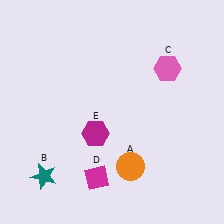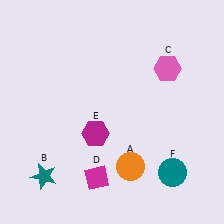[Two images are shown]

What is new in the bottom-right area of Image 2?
A teal circle (F) was added in the bottom-right area of Image 2.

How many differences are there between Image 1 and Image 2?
There is 1 difference between the two images.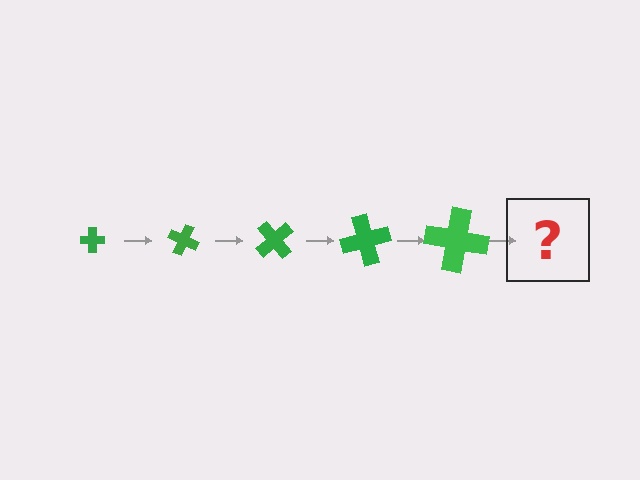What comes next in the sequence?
The next element should be a cross, larger than the previous one and rotated 125 degrees from the start.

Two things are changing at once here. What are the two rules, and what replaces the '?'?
The two rules are that the cross grows larger each step and it rotates 25 degrees each step. The '?' should be a cross, larger than the previous one and rotated 125 degrees from the start.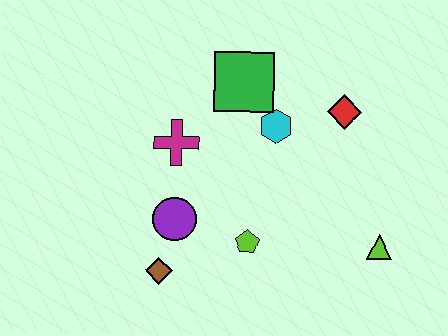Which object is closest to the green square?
The cyan hexagon is closest to the green square.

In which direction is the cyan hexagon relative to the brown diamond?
The cyan hexagon is above the brown diamond.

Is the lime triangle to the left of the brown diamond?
No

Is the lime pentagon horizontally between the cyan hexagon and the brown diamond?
Yes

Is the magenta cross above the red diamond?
No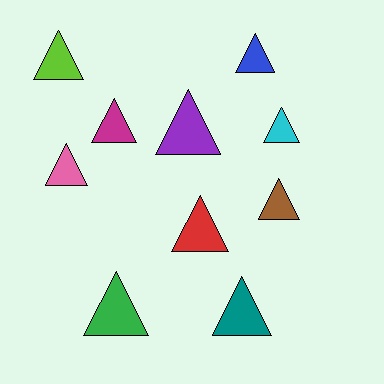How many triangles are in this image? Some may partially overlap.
There are 10 triangles.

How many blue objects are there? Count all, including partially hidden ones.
There is 1 blue object.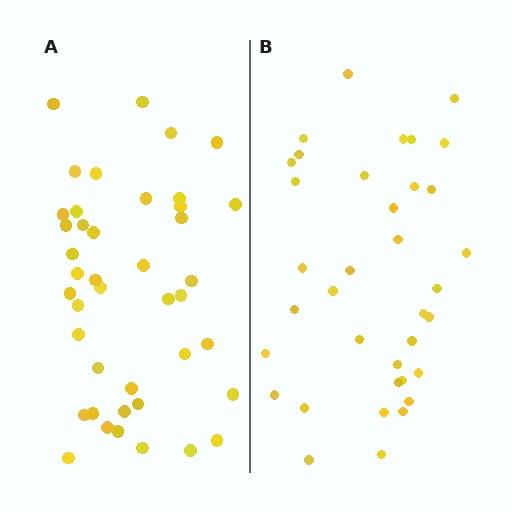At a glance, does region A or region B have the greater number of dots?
Region A (the left region) has more dots.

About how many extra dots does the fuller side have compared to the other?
Region A has about 6 more dots than region B.